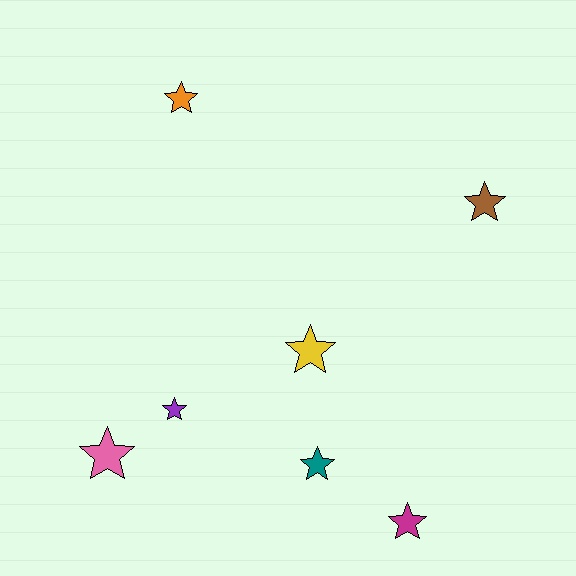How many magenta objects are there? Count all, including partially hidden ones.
There is 1 magenta object.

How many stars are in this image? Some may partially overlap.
There are 7 stars.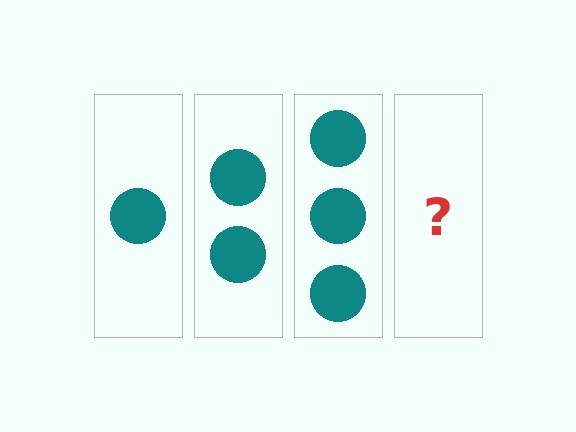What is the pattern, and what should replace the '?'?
The pattern is that each step adds one more circle. The '?' should be 4 circles.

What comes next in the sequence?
The next element should be 4 circles.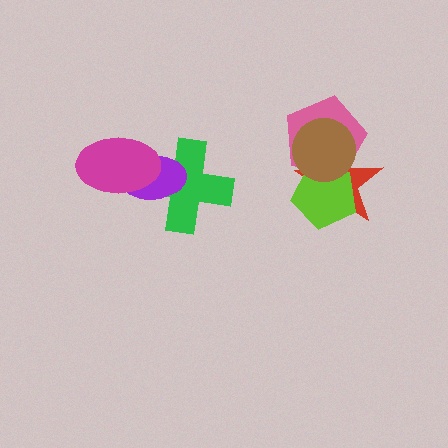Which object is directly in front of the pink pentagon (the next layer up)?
The lime pentagon is directly in front of the pink pentagon.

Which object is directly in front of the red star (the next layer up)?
The pink pentagon is directly in front of the red star.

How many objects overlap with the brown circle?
3 objects overlap with the brown circle.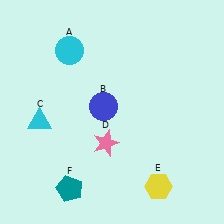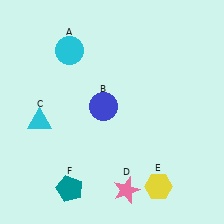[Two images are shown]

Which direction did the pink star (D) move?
The pink star (D) moved down.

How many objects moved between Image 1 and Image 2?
1 object moved between the two images.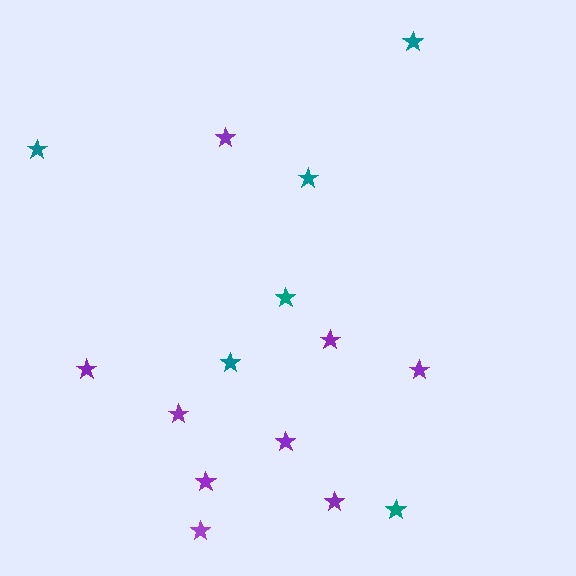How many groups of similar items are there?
There are 2 groups: one group of teal stars (6) and one group of purple stars (9).